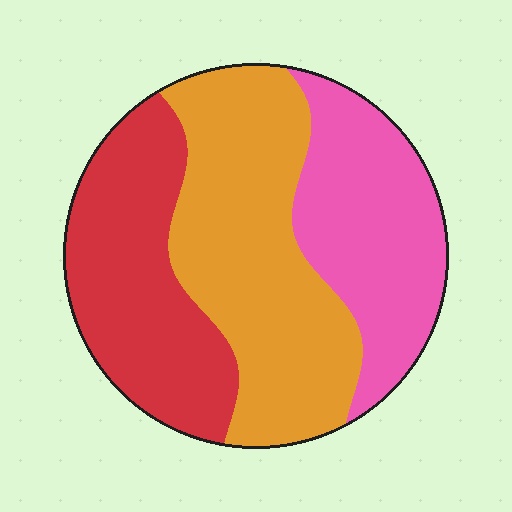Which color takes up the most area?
Orange, at roughly 40%.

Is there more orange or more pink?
Orange.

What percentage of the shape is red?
Red takes up about one third (1/3) of the shape.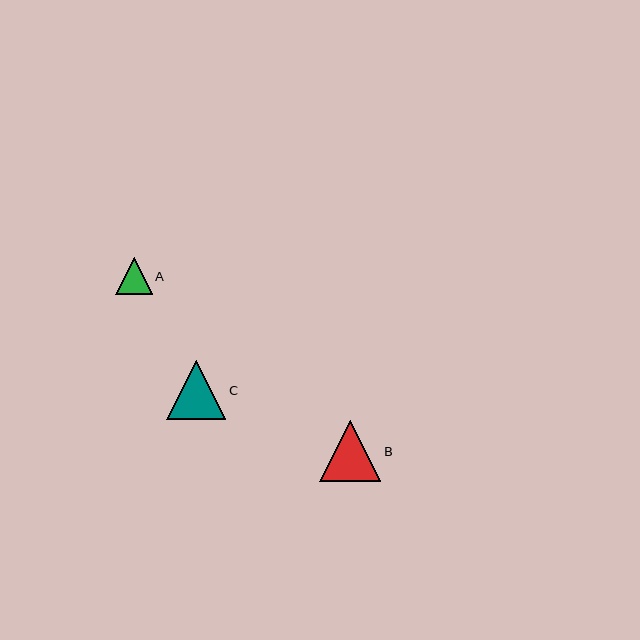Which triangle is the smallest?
Triangle A is the smallest with a size of approximately 37 pixels.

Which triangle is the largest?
Triangle B is the largest with a size of approximately 61 pixels.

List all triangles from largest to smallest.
From largest to smallest: B, C, A.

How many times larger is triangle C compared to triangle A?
Triangle C is approximately 1.6 times the size of triangle A.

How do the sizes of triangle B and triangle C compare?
Triangle B and triangle C are approximately the same size.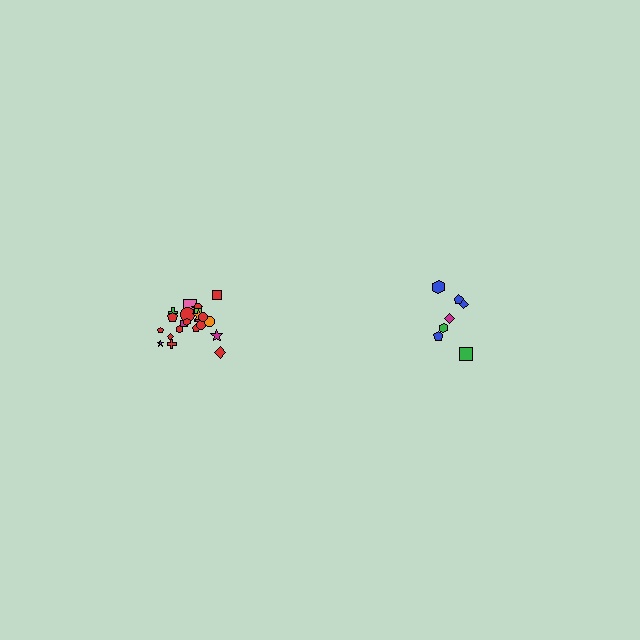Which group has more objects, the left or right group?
The left group.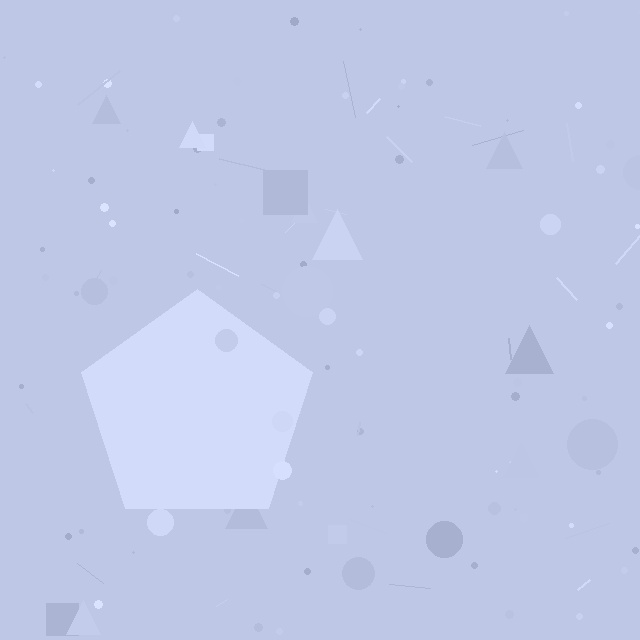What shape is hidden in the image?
A pentagon is hidden in the image.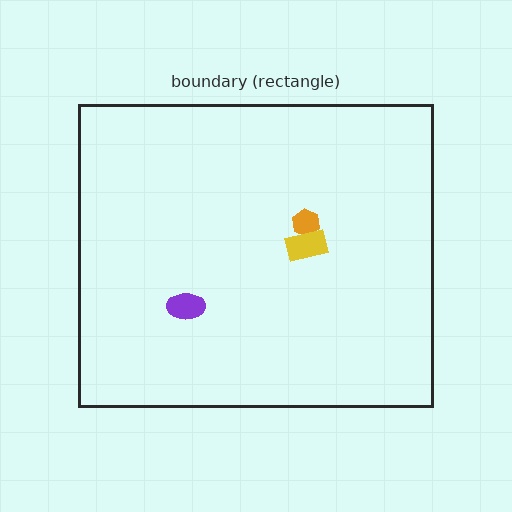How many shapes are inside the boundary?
3 inside, 0 outside.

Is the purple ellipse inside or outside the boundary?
Inside.